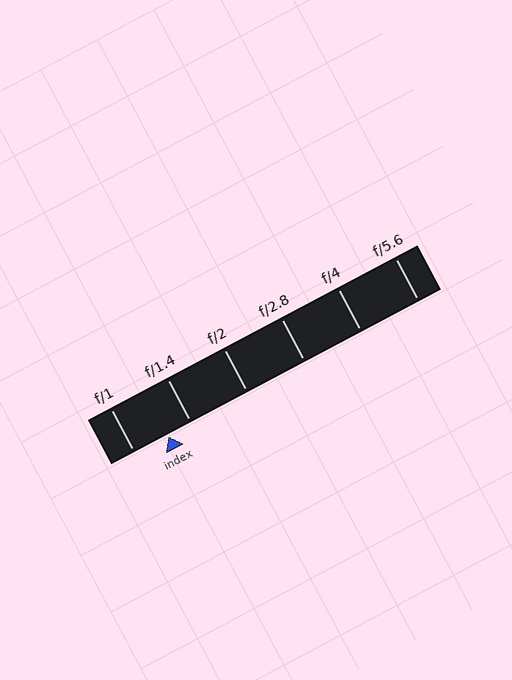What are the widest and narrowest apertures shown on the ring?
The widest aperture shown is f/1 and the narrowest is f/5.6.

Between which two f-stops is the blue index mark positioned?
The index mark is between f/1 and f/1.4.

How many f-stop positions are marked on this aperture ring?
There are 6 f-stop positions marked.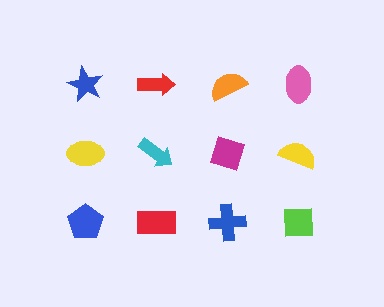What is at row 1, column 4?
A pink ellipse.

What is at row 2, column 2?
A cyan arrow.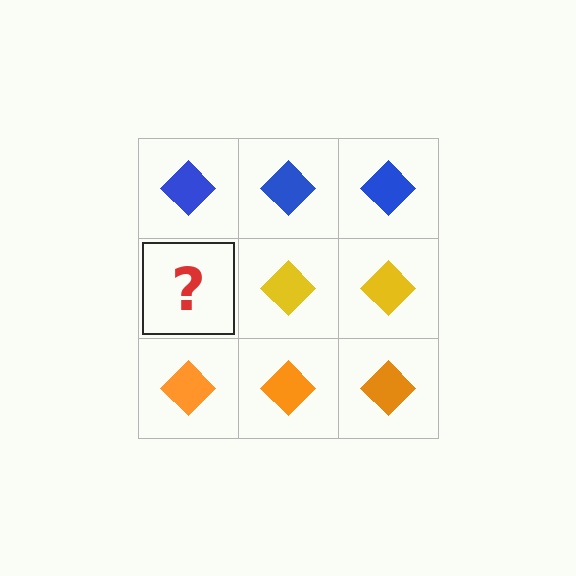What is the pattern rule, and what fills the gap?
The rule is that each row has a consistent color. The gap should be filled with a yellow diamond.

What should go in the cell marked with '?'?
The missing cell should contain a yellow diamond.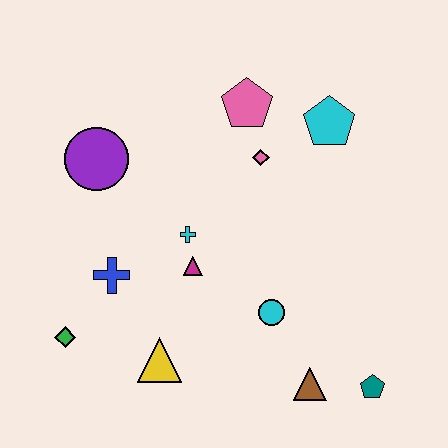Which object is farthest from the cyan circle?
The purple circle is farthest from the cyan circle.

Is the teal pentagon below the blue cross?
Yes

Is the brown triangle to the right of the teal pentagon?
No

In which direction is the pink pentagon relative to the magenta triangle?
The pink pentagon is above the magenta triangle.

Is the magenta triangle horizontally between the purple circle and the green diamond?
No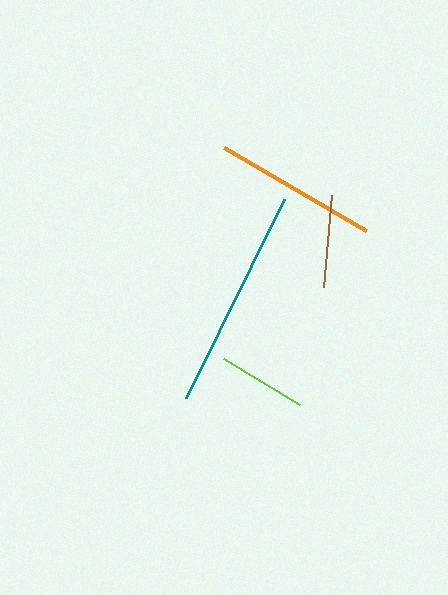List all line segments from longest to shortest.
From longest to shortest: teal, orange, brown, lime.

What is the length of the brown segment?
The brown segment is approximately 92 pixels long.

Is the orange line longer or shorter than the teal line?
The teal line is longer than the orange line.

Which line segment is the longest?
The teal line is the longest at approximately 222 pixels.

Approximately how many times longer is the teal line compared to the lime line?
The teal line is approximately 2.5 times the length of the lime line.